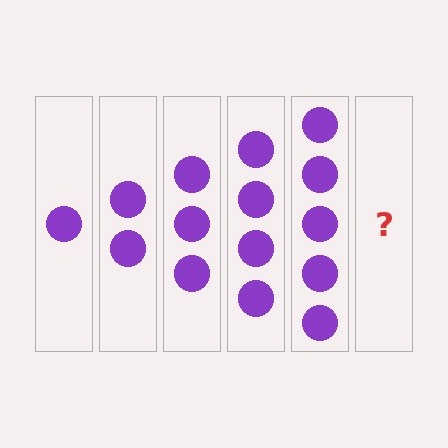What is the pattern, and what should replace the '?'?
The pattern is that each step adds one more circle. The '?' should be 6 circles.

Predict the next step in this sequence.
The next step is 6 circles.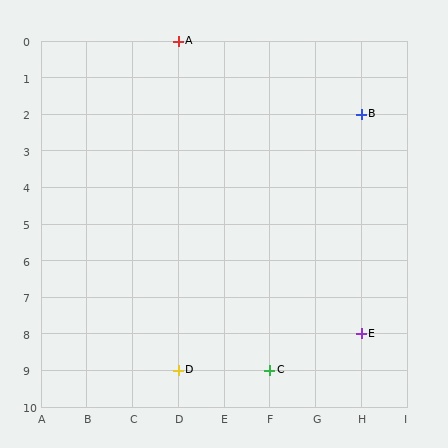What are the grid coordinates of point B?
Point B is at grid coordinates (H, 2).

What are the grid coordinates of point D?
Point D is at grid coordinates (D, 9).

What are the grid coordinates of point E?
Point E is at grid coordinates (H, 8).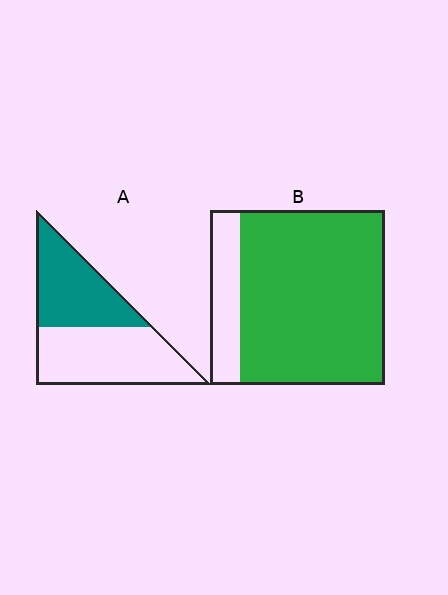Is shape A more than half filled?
No.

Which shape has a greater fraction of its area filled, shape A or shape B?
Shape B.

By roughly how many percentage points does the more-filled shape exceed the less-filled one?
By roughly 40 percentage points (B over A).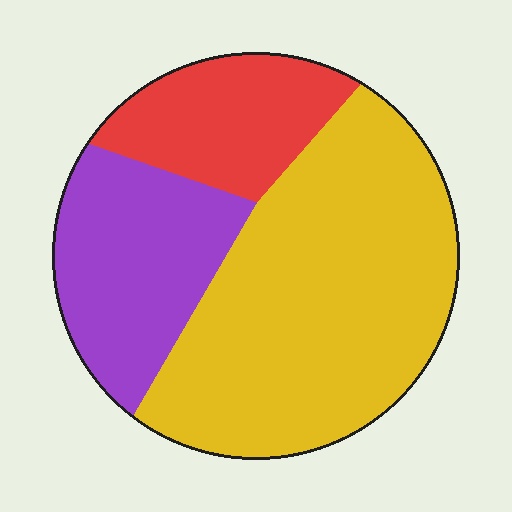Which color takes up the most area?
Yellow, at roughly 55%.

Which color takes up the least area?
Red, at roughly 20%.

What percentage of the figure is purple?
Purple covers about 25% of the figure.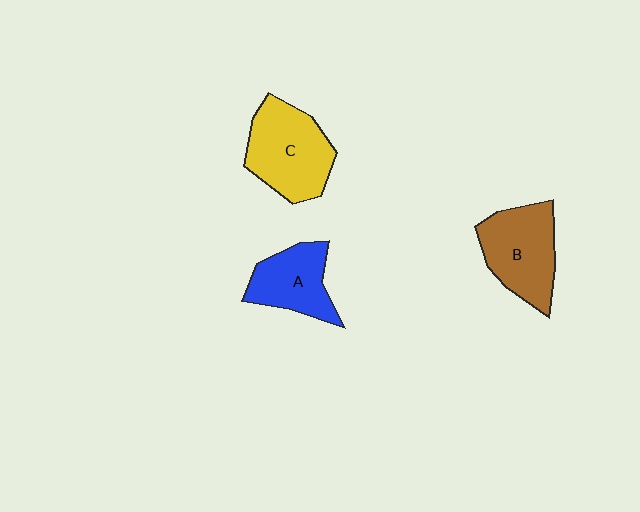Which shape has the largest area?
Shape C (yellow).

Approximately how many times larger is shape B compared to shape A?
Approximately 1.3 times.